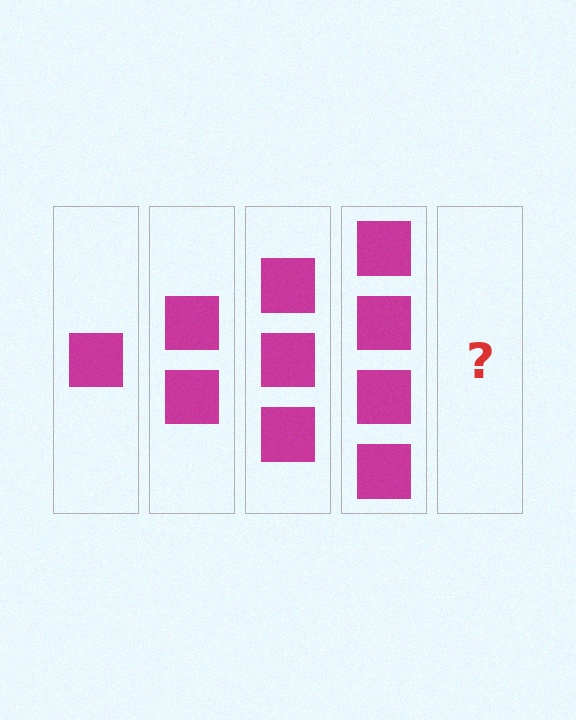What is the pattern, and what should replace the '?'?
The pattern is that each step adds one more square. The '?' should be 5 squares.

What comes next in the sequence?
The next element should be 5 squares.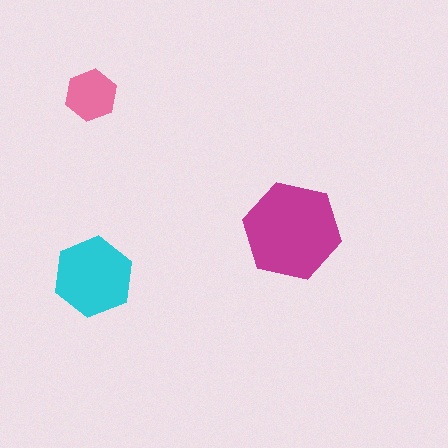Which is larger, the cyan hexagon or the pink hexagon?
The cyan one.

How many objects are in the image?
There are 3 objects in the image.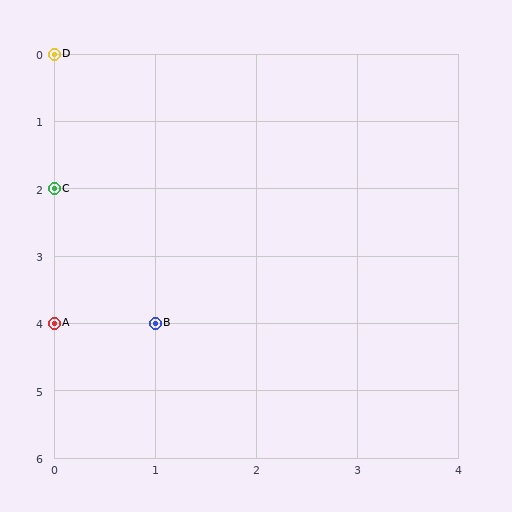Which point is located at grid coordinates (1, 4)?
Point B is at (1, 4).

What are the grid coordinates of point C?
Point C is at grid coordinates (0, 2).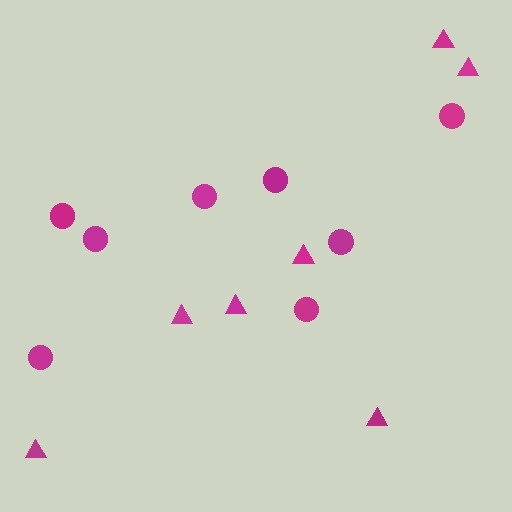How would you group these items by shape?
There are 2 groups: one group of circles (8) and one group of triangles (7).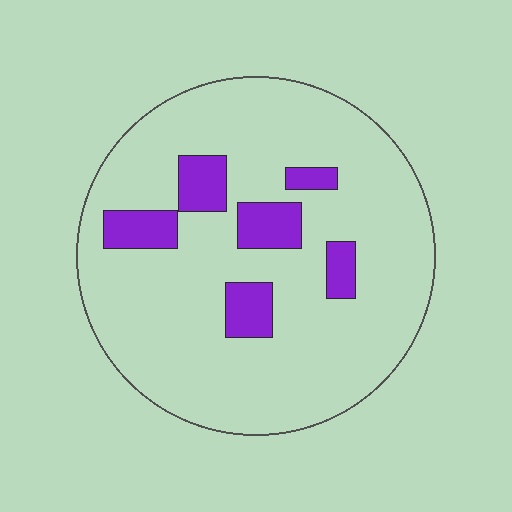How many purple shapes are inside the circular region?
6.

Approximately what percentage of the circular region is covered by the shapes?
Approximately 15%.